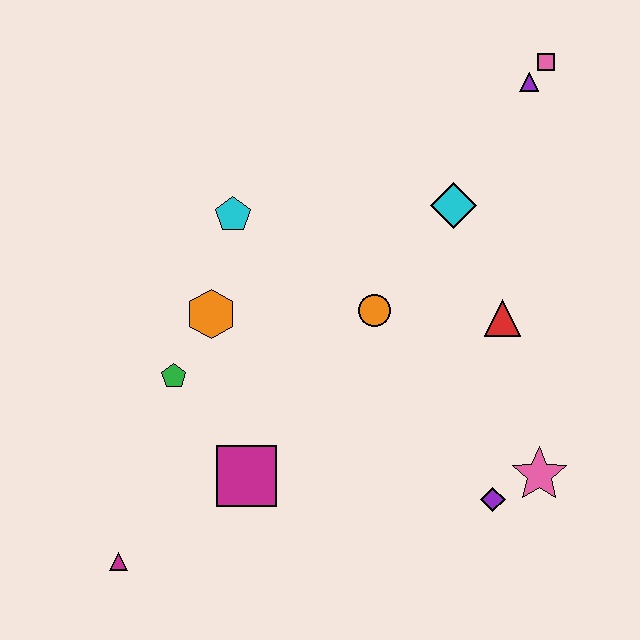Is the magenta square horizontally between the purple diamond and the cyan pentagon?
Yes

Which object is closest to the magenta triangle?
The magenta square is closest to the magenta triangle.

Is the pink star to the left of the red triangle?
No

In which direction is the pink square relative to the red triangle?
The pink square is above the red triangle.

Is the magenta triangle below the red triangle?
Yes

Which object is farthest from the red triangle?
The magenta triangle is farthest from the red triangle.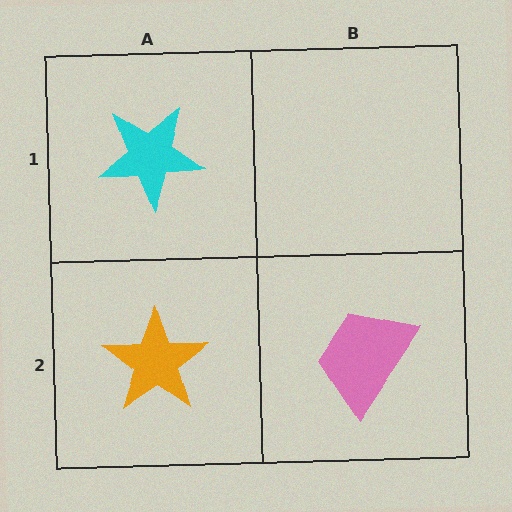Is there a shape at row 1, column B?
No, that cell is empty.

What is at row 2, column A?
An orange star.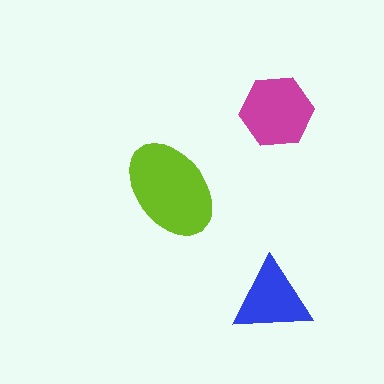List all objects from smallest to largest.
The blue triangle, the magenta hexagon, the lime ellipse.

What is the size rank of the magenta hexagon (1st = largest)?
2nd.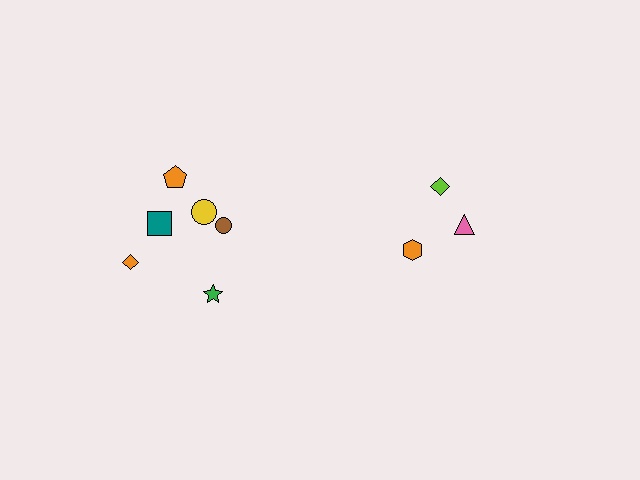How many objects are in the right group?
There are 3 objects.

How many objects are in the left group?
There are 6 objects.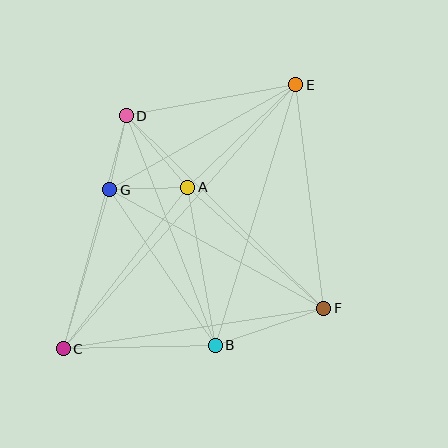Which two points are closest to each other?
Points D and G are closest to each other.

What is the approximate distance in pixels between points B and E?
The distance between B and E is approximately 273 pixels.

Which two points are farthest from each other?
Points C and E are farthest from each other.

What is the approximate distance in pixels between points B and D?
The distance between B and D is approximately 246 pixels.